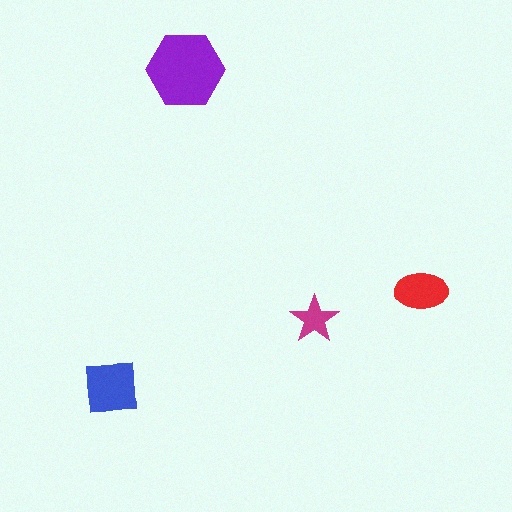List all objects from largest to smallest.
The purple hexagon, the blue square, the red ellipse, the magenta star.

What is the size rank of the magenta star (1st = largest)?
4th.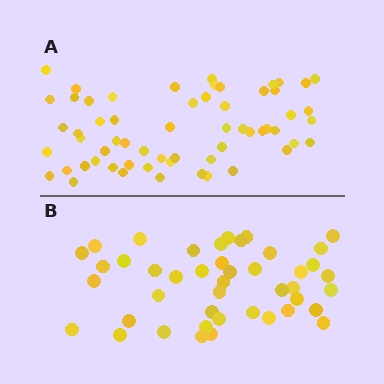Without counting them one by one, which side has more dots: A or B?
Region A (the top region) has more dots.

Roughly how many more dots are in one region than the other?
Region A has approximately 15 more dots than region B.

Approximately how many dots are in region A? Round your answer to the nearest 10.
About 60 dots.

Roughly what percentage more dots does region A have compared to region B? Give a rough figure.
About 35% more.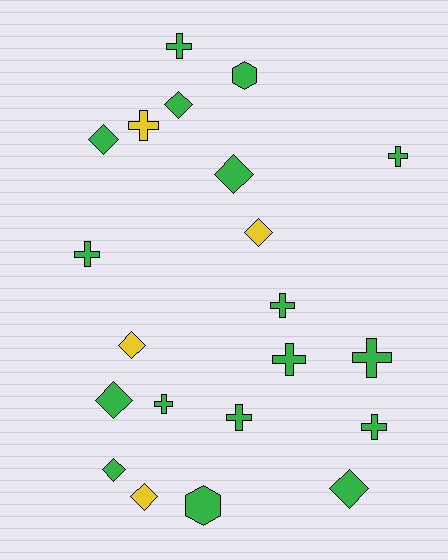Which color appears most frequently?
Green, with 17 objects.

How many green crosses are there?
There are 9 green crosses.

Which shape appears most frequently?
Cross, with 10 objects.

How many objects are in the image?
There are 21 objects.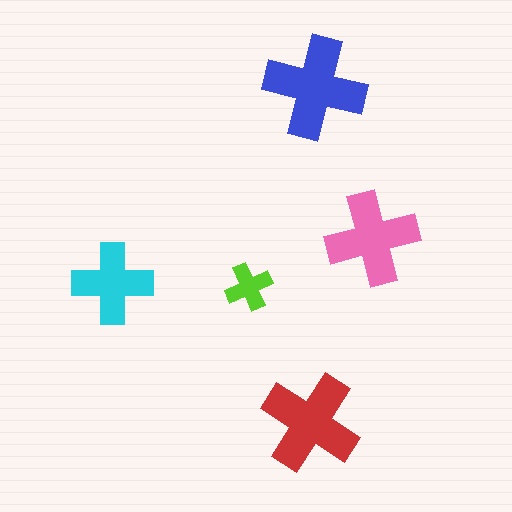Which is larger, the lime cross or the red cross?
The red one.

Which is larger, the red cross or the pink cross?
The red one.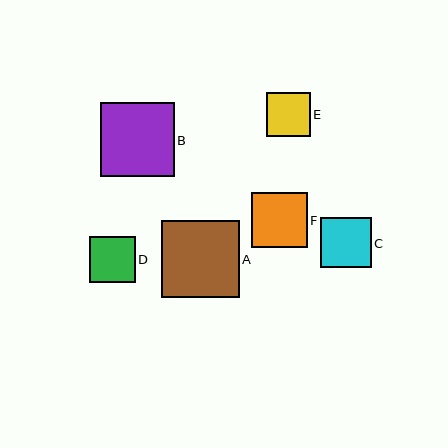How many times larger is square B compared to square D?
Square B is approximately 1.6 times the size of square D.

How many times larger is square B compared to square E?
Square B is approximately 1.7 times the size of square E.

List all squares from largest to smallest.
From largest to smallest: A, B, F, C, D, E.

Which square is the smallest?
Square E is the smallest with a size of approximately 44 pixels.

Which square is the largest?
Square A is the largest with a size of approximately 78 pixels.